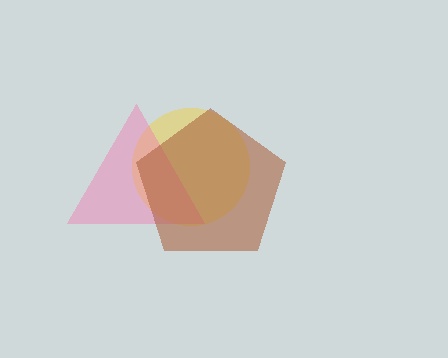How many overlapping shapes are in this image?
There are 3 overlapping shapes in the image.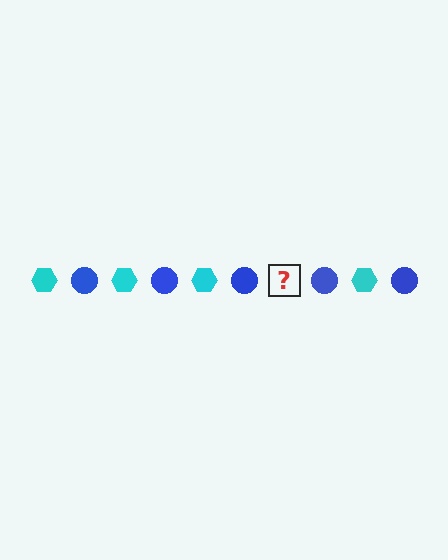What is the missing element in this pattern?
The missing element is a cyan hexagon.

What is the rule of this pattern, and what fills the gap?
The rule is that the pattern alternates between cyan hexagon and blue circle. The gap should be filled with a cyan hexagon.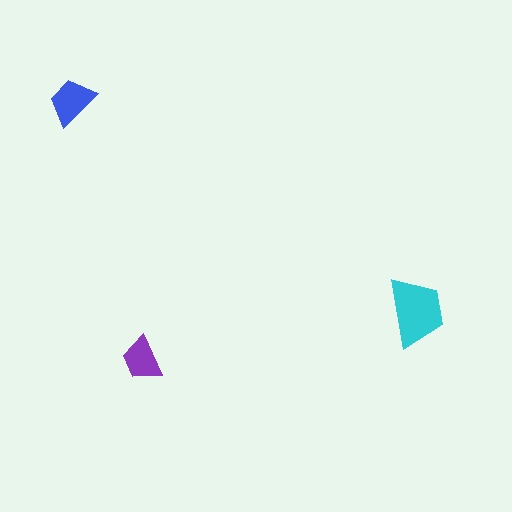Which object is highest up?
The blue trapezoid is topmost.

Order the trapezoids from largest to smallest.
the cyan one, the blue one, the purple one.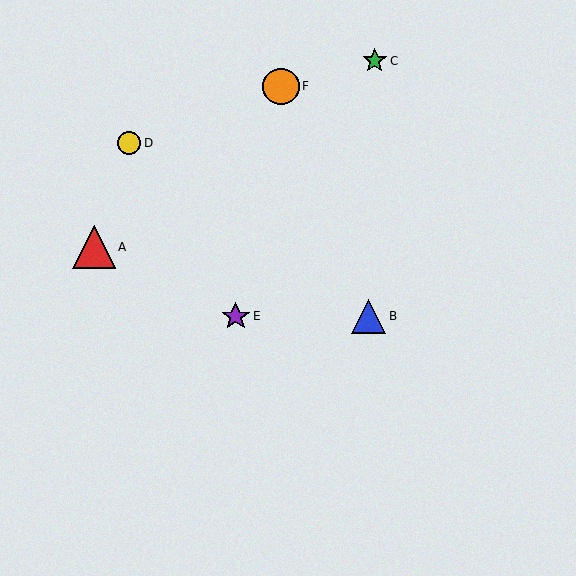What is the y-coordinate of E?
Object E is at y≈316.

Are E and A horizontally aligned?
No, E is at y≈316 and A is at y≈247.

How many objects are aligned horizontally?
2 objects (B, E) are aligned horizontally.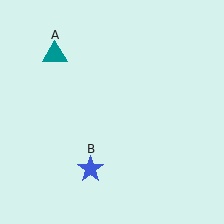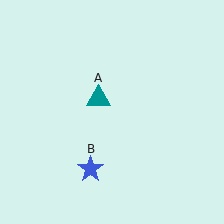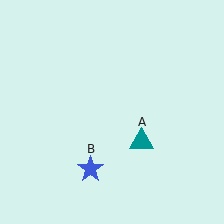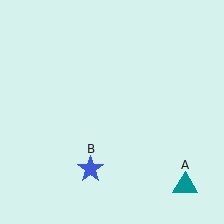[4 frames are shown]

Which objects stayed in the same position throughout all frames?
Blue star (object B) remained stationary.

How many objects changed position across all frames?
1 object changed position: teal triangle (object A).